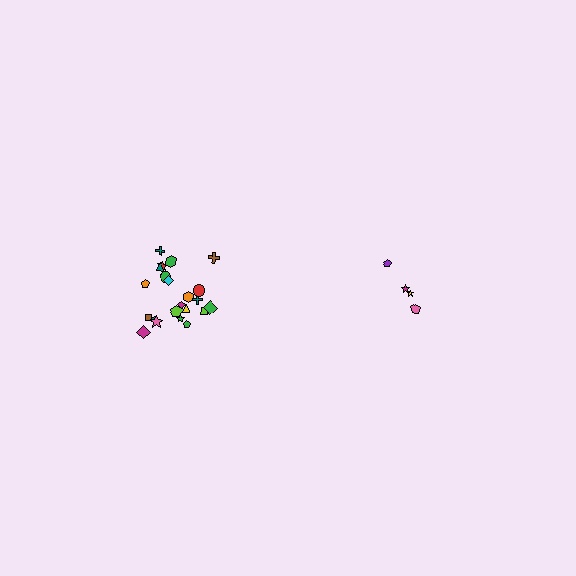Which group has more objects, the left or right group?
The left group.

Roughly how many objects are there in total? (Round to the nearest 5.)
Roughly 25 objects in total.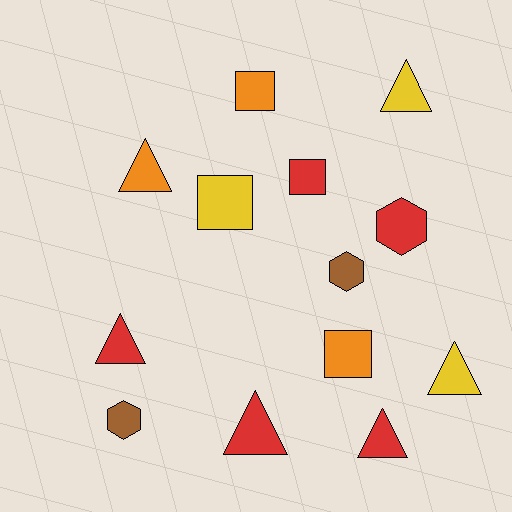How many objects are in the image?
There are 13 objects.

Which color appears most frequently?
Red, with 5 objects.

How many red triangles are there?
There are 3 red triangles.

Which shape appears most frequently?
Triangle, with 6 objects.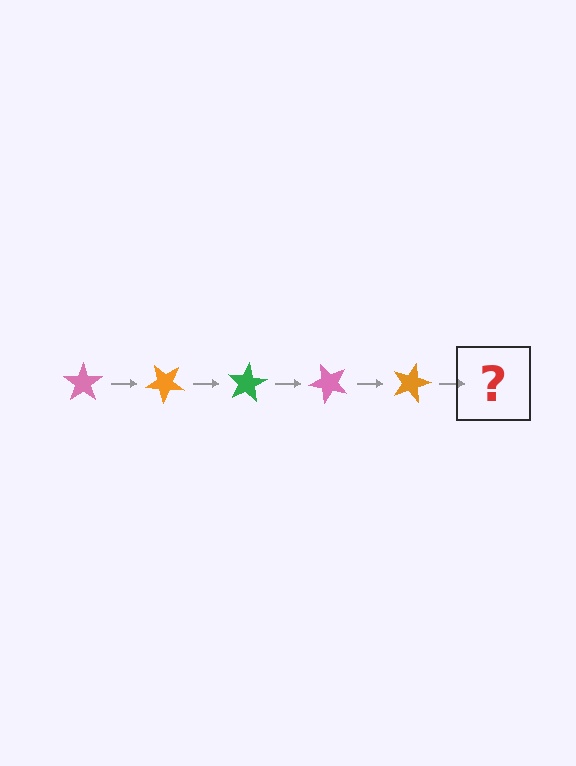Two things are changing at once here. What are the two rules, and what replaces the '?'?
The two rules are that it rotates 40 degrees each step and the color cycles through pink, orange, and green. The '?' should be a green star, rotated 200 degrees from the start.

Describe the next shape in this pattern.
It should be a green star, rotated 200 degrees from the start.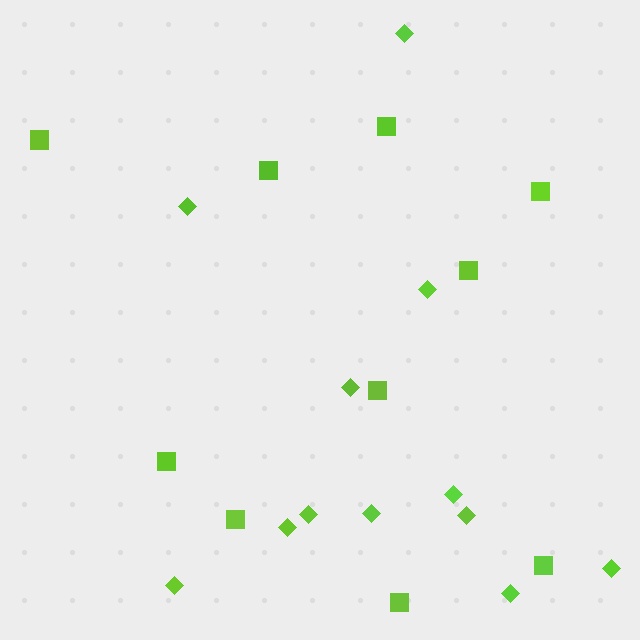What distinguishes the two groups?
There are 2 groups: one group of squares (10) and one group of diamonds (12).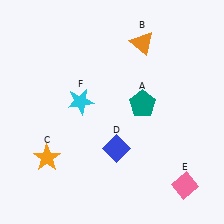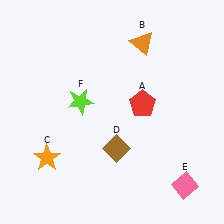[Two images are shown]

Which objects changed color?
A changed from teal to red. D changed from blue to brown. F changed from cyan to lime.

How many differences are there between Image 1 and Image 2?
There are 3 differences between the two images.